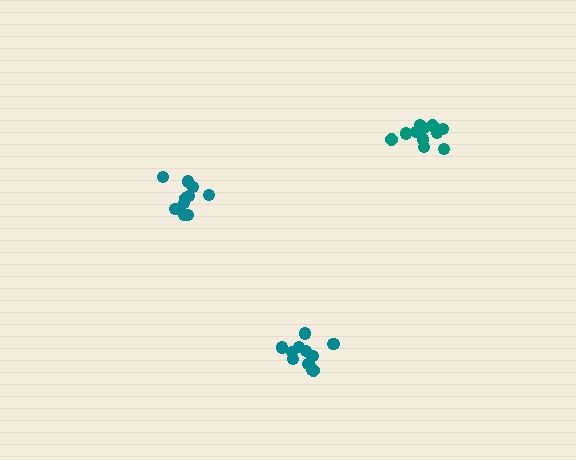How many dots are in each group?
Group 1: 11 dots, Group 2: 11 dots, Group 3: 10 dots (32 total).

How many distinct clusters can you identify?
There are 3 distinct clusters.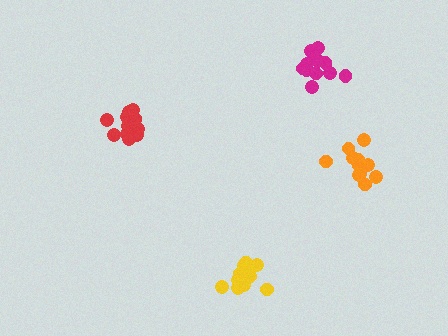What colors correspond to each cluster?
The clusters are colored: red, orange, magenta, yellow.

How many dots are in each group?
Group 1: 14 dots, Group 2: 11 dots, Group 3: 13 dots, Group 4: 16 dots (54 total).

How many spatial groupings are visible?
There are 4 spatial groupings.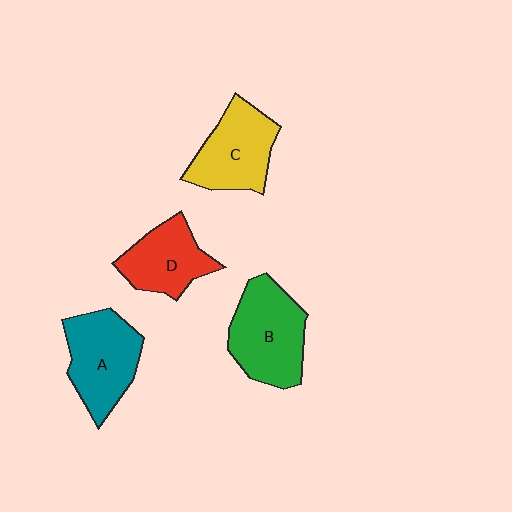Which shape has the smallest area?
Shape D (red).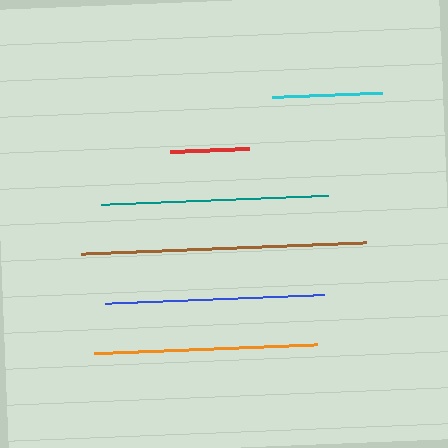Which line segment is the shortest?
The red line is the shortest at approximately 79 pixels.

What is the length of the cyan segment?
The cyan segment is approximately 110 pixels long.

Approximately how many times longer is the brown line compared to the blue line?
The brown line is approximately 1.3 times the length of the blue line.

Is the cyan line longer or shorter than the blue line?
The blue line is longer than the cyan line.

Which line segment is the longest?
The brown line is the longest at approximately 284 pixels.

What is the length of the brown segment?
The brown segment is approximately 284 pixels long.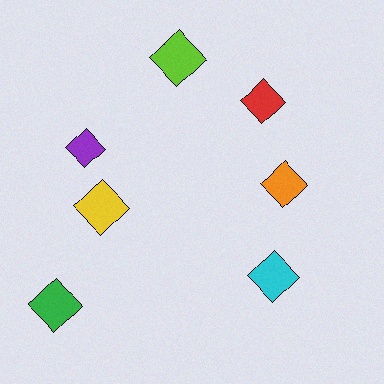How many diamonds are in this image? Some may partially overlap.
There are 7 diamonds.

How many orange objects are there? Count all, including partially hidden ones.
There is 1 orange object.